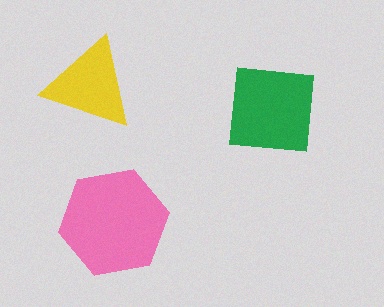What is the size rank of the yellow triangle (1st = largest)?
3rd.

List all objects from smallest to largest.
The yellow triangle, the green square, the pink hexagon.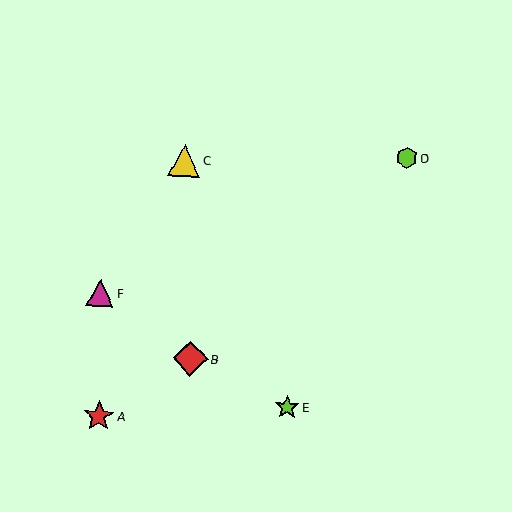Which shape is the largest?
The red diamond (labeled B) is the largest.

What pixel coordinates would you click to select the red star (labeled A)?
Click at (99, 416) to select the red star A.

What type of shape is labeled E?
Shape E is a lime star.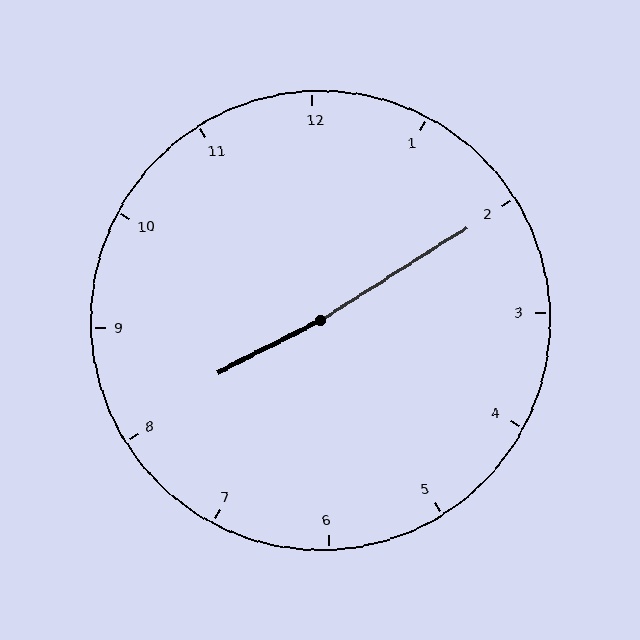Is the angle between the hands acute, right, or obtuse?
It is obtuse.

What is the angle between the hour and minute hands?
Approximately 175 degrees.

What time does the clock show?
8:10.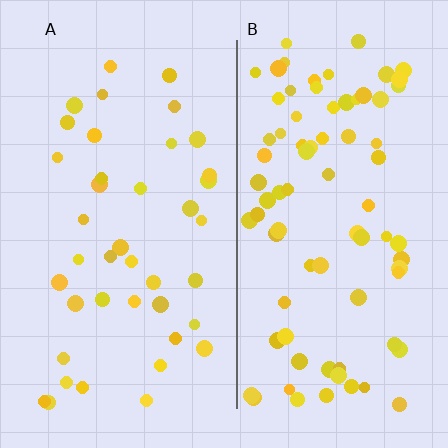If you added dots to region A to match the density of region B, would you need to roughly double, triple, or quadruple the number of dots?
Approximately double.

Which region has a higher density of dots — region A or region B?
B (the right).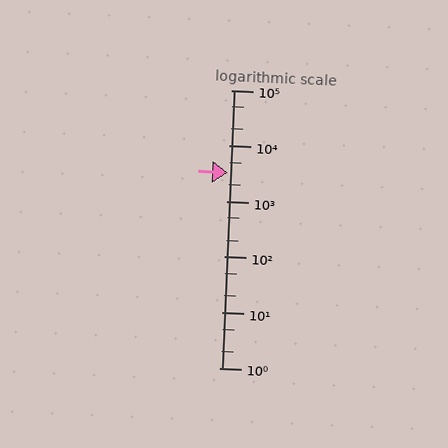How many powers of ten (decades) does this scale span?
The scale spans 5 decades, from 1 to 100000.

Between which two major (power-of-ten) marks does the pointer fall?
The pointer is between 1000 and 10000.